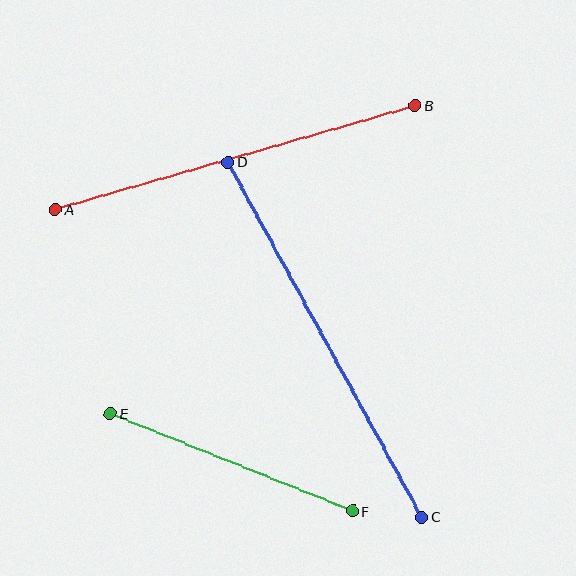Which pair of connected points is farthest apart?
Points C and D are farthest apart.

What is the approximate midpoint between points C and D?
The midpoint is at approximately (325, 340) pixels.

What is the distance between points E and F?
The distance is approximately 261 pixels.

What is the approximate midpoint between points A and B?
The midpoint is at approximately (235, 158) pixels.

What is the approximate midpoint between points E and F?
The midpoint is at approximately (231, 463) pixels.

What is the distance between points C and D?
The distance is approximately 404 pixels.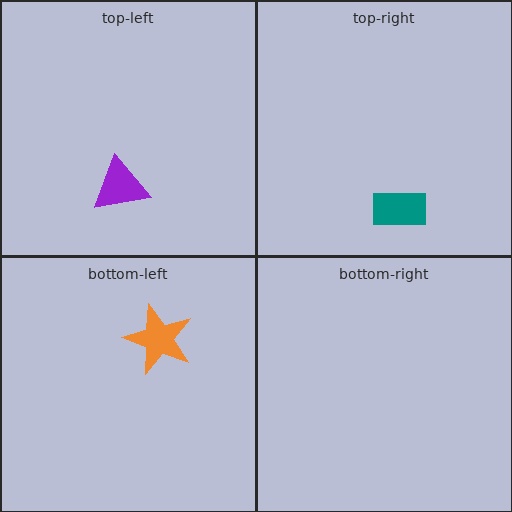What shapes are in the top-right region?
The teal rectangle.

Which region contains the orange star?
The bottom-left region.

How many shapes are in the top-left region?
1.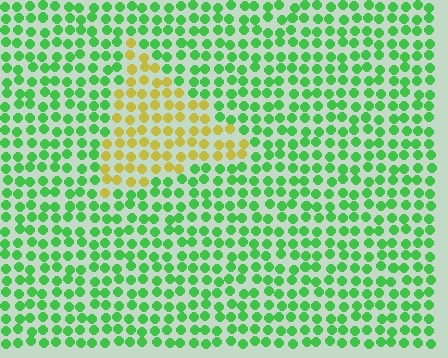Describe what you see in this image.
The image is filled with small green elements in a uniform arrangement. A triangle-shaped region is visible where the elements are tinted to a slightly different hue, forming a subtle color boundary.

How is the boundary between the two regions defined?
The boundary is defined purely by a slight shift in hue (about 66 degrees). Spacing, size, and orientation are identical on both sides.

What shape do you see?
I see a triangle.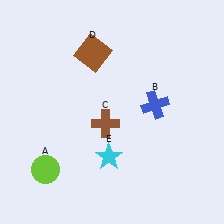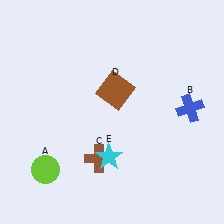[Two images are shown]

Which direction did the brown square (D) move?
The brown square (D) moved down.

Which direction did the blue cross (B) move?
The blue cross (B) moved right.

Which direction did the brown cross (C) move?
The brown cross (C) moved down.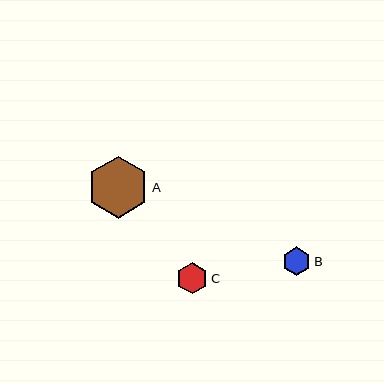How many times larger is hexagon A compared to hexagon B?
Hexagon A is approximately 2.2 times the size of hexagon B.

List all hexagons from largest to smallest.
From largest to smallest: A, C, B.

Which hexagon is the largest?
Hexagon A is the largest with a size of approximately 62 pixels.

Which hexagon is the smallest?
Hexagon B is the smallest with a size of approximately 28 pixels.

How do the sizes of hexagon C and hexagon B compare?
Hexagon C and hexagon B are approximately the same size.